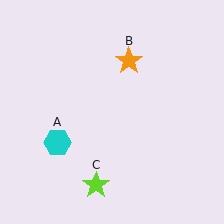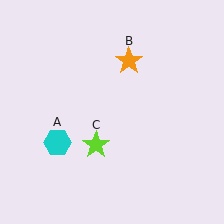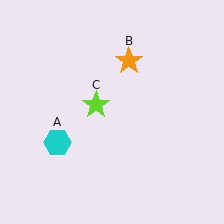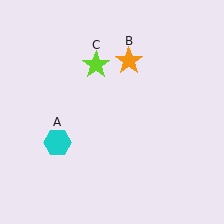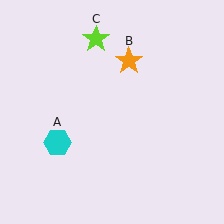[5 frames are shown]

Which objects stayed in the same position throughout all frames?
Cyan hexagon (object A) and orange star (object B) remained stationary.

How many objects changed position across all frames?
1 object changed position: lime star (object C).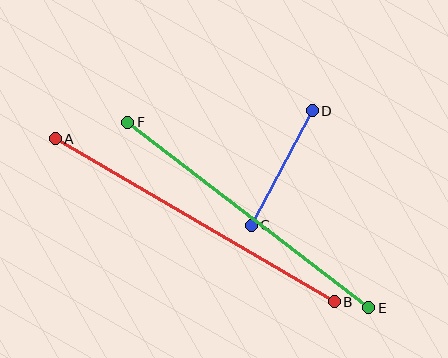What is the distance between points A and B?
The distance is approximately 323 pixels.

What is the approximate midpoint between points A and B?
The midpoint is at approximately (195, 220) pixels.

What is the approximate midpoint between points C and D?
The midpoint is at approximately (282, 168) pixels.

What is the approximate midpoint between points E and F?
The midpoint is at approximately (248, 215) pixels.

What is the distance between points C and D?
The distance is approximately 130 pixels.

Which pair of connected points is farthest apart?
Points A and B are farthest apart.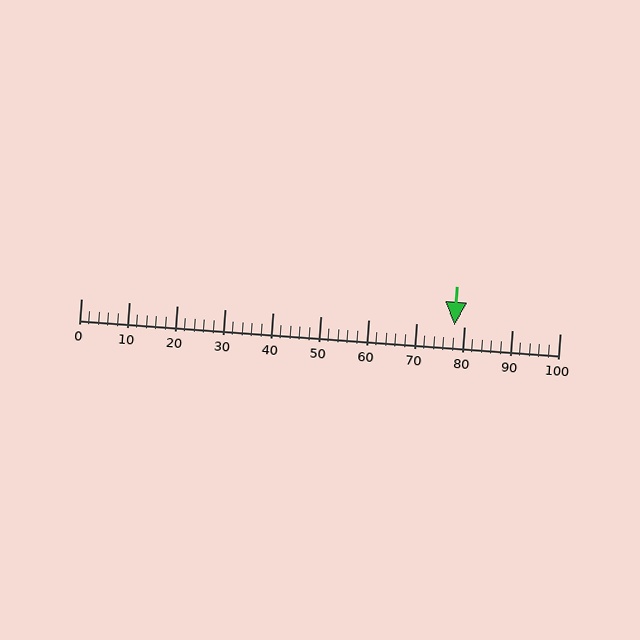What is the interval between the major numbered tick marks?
The major tick marks are spaced 10 units apart.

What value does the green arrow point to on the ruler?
The green arrow points to approximately 78.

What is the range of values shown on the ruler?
The ruler shows values from 0 to 100.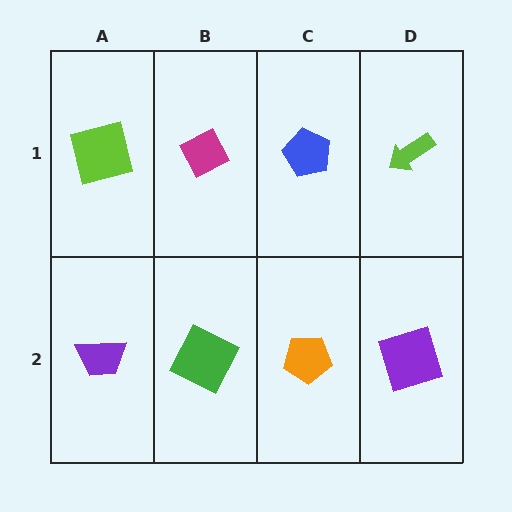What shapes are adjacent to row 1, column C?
An orange pentagon (row 2, column C), a magenta diamond (row 1, column B), a lime arrow (row 1, column D).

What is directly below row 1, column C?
An orange pentagon.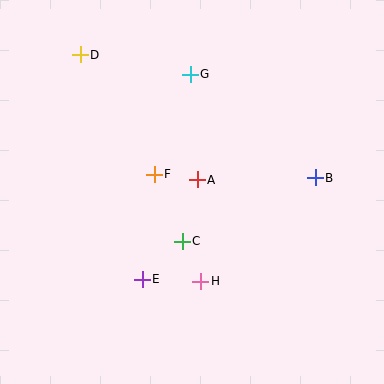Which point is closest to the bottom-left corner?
Point E is closest to the bottom-left corner.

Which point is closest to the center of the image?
Point A at (197, 180) is closest to the center.